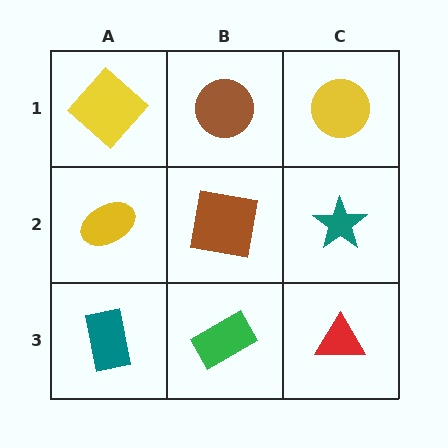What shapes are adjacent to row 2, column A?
A yellow diamond (row 1, column A), a teal rectangle (row 3, column A), a brown square (row 2, column B).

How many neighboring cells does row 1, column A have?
2.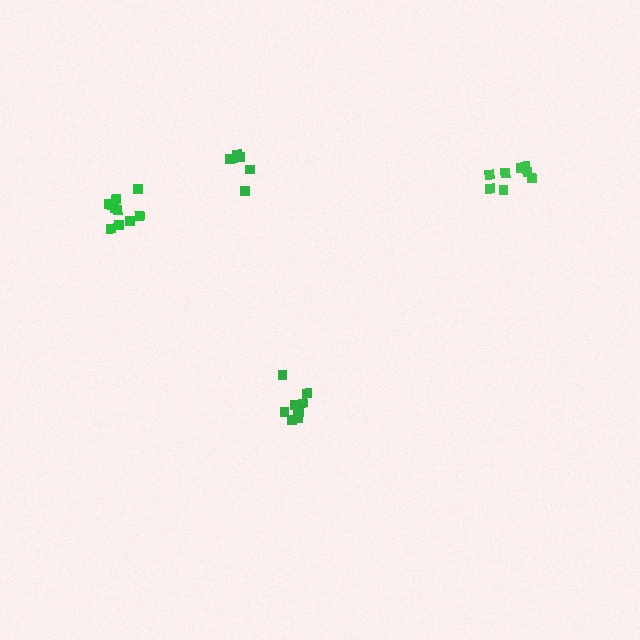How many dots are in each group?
Group 1: 9 dots, Group 2: 5 dots, Group 3: 8 dots, Group 4: 11 dots (33 total).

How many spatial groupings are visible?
There are 4 spatial groupings.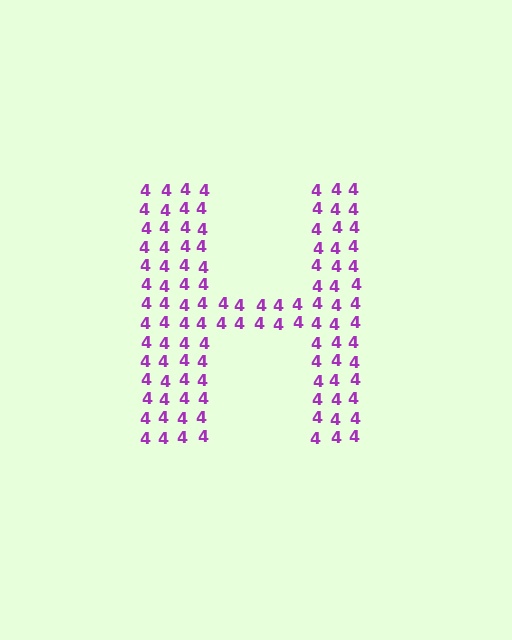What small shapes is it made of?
It is made of small digit 4's.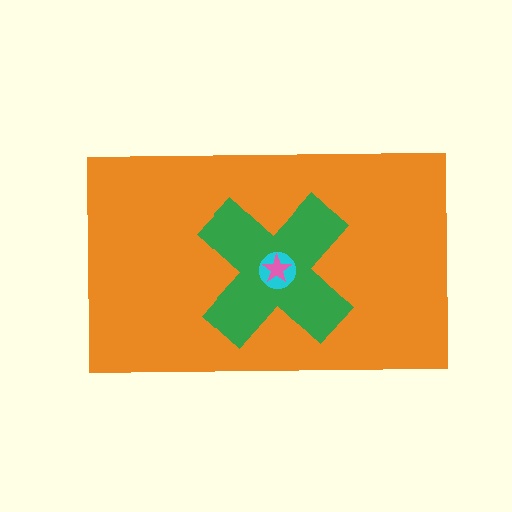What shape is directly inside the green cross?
The cyan circle.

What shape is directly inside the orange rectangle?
The green cross.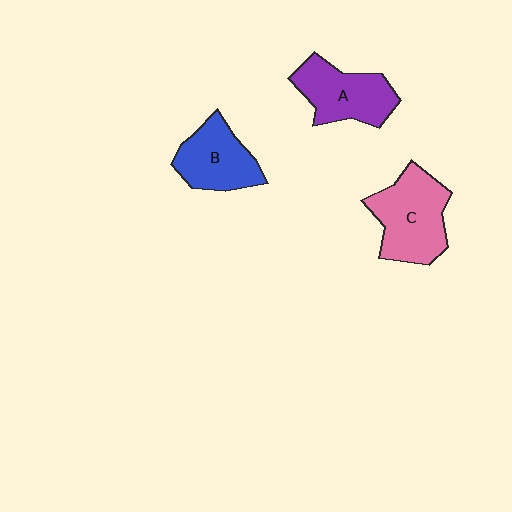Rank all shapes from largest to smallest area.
From largest to smallest: C (pink), A (purple), B (blue).